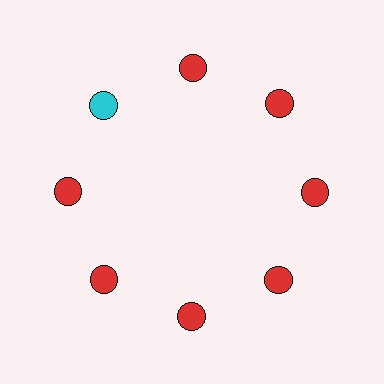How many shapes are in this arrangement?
There are 8 shapes arranged in a ring pattern.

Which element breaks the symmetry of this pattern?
The cyan circle at roughly the 10 o'clock position breaks the symmetry. All other shapes are red circles.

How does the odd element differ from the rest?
It has a different color: cyan instead of red.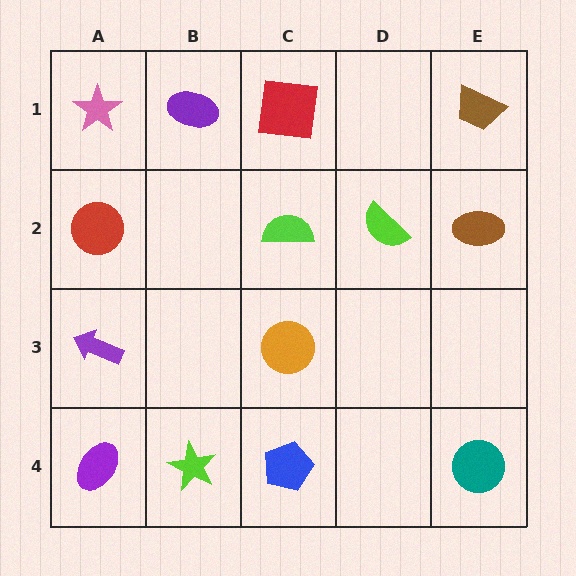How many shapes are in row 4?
4 shapes.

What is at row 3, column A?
A purple arrow.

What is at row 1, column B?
A purple ellipse.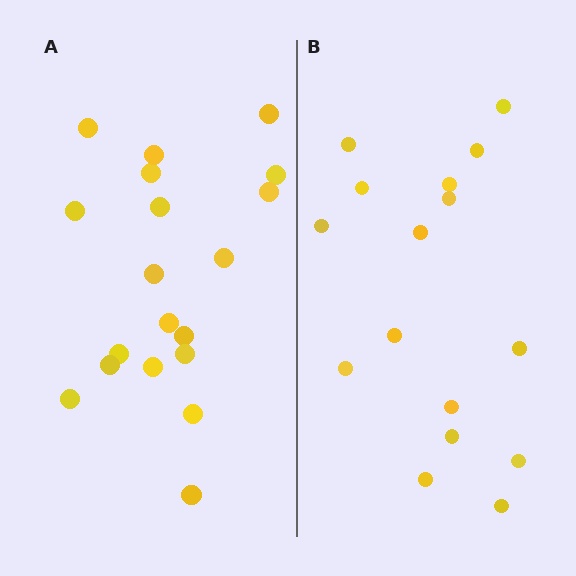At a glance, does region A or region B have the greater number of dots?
Region A (the left region) has more dots.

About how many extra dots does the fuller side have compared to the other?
Region A has just a few more — roughly 2 or 3 more dots than region B.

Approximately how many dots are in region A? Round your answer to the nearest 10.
About 20 dots. (The exact count is 19, which rounds to 20.)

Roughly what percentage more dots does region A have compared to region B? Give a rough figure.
About 20% more.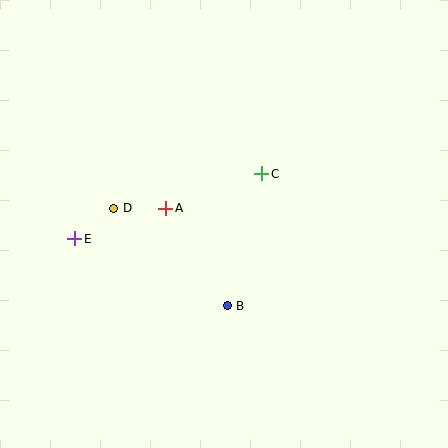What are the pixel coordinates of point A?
Point A is at (166, 208).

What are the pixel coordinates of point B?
Point B is at (227, 306).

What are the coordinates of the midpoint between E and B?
The midpoint between E and B is at (151, 272).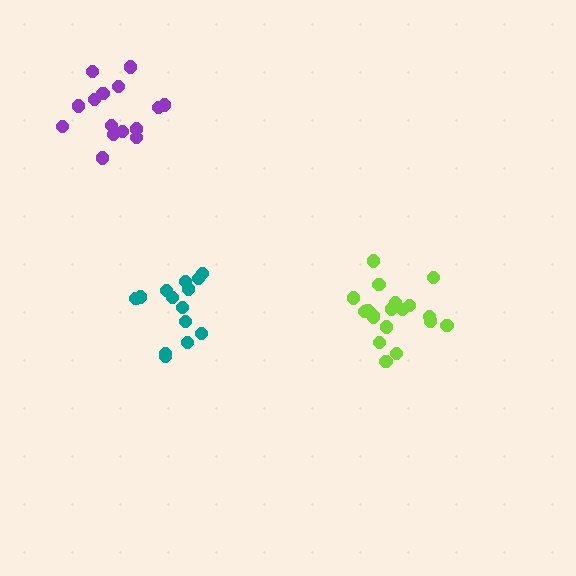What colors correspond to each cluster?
The clusters are colored: teal, lime, purple.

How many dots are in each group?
Group 1: 14 dots, Group 2: 19 dots, Group 3: 15 dots (48 total).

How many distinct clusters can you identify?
There are 3 distinct clusters.